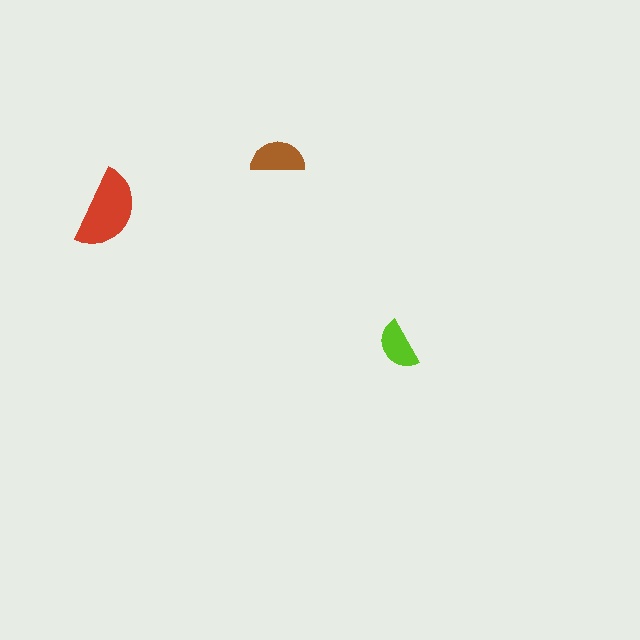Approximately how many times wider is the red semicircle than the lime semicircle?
About 1.5 times wider.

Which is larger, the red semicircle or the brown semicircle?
The red one.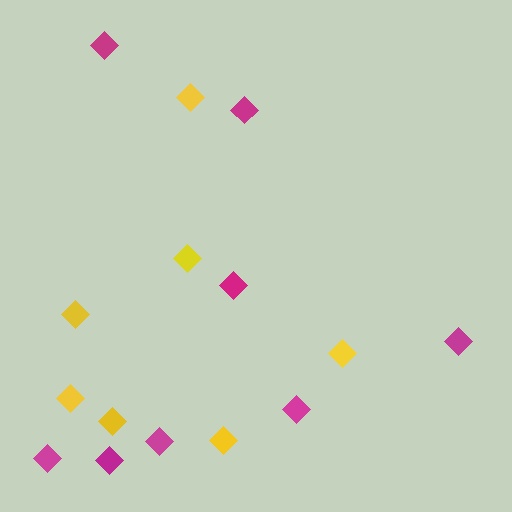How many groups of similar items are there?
There are 2 groups: one group of yellow diamonds (7) and one group of magenta diamonds (8).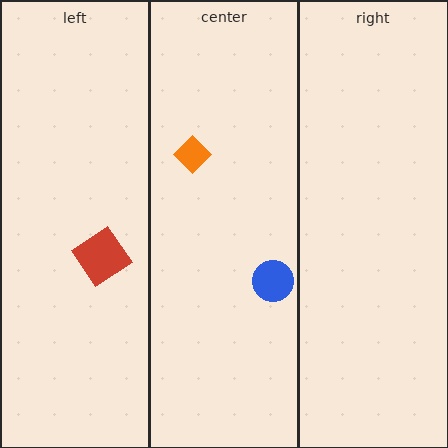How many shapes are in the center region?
2.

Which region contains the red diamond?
The left region.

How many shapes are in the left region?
1.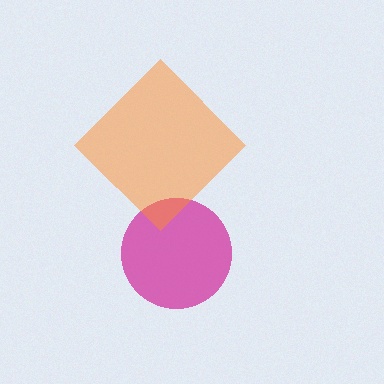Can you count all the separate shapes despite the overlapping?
Yes, there are 2 separate shapes.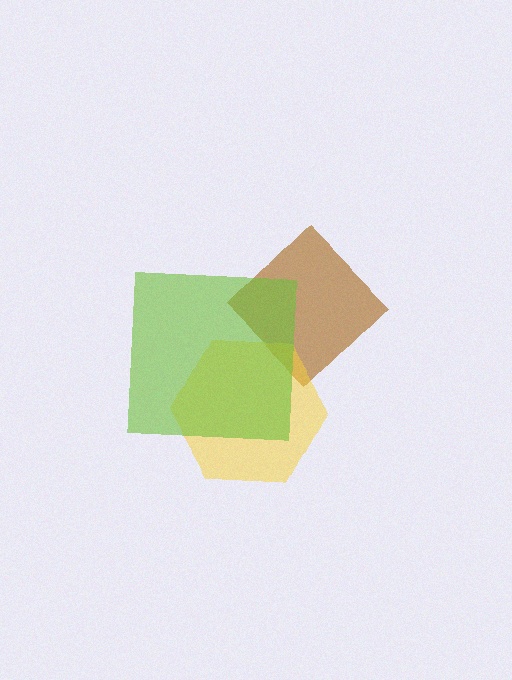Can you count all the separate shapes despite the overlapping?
Yes, there are 3 separate shapes.